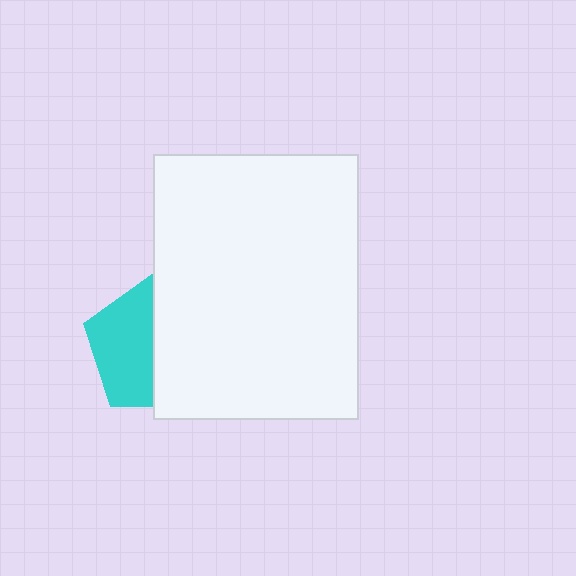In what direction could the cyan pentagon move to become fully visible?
The cyan pentagon could move left. That would shift it out from behind the white rectangle entirely.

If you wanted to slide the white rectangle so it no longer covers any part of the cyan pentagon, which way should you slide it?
Slide it right — that is the most direct way to separate the two shapes.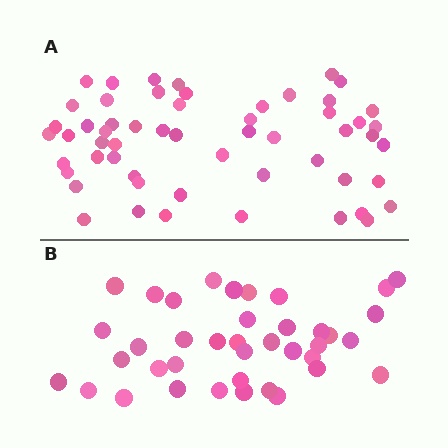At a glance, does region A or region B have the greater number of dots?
Region A (the top region) has more dots.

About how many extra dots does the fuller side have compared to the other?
Region A has approximately 15 more dots than region B.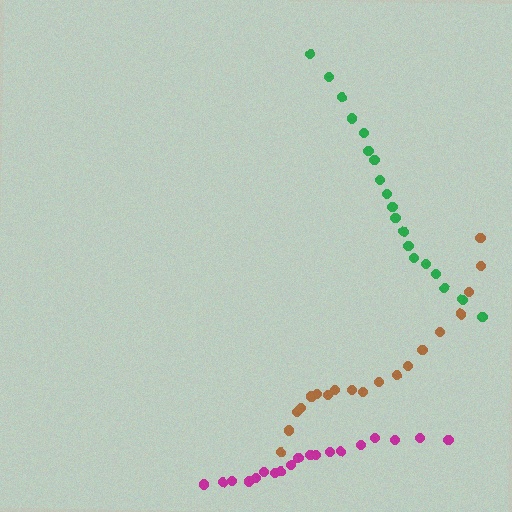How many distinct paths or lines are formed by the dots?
There are 3 distinct paths.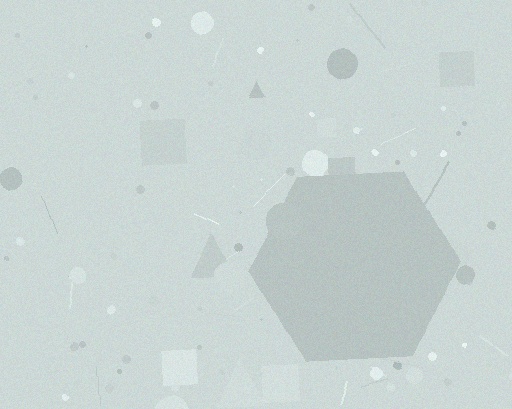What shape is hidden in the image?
A hexagon is hidden in the image.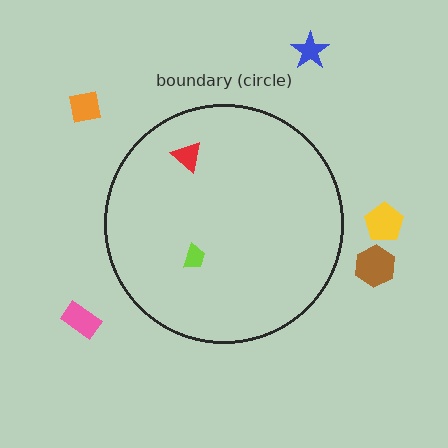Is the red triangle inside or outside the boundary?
Inside.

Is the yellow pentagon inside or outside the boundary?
Outside.